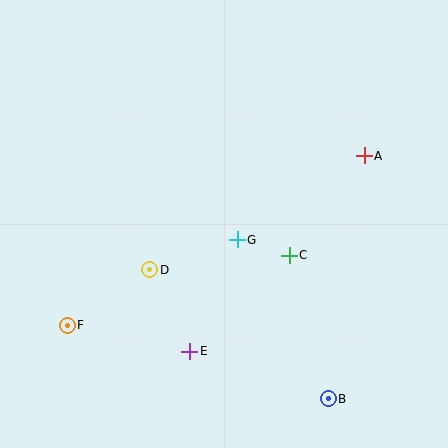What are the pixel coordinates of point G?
Point G is at (237, 240).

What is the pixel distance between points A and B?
The distance between A and B is 246 pixels.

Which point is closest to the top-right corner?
Point A is closest to the top-right corner.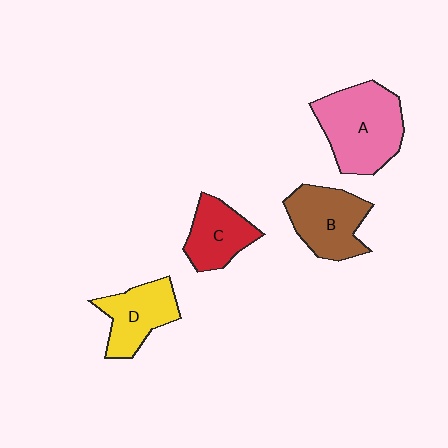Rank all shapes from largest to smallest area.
From largest to smallest: A (pink), B (brown), D (yellow), C (red).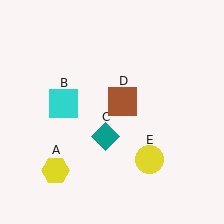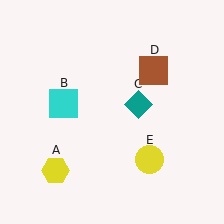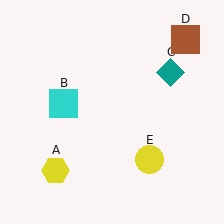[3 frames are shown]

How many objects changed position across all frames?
2 objects changed position: teal diamond (object C), brown square (object D).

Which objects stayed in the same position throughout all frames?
Yellow hexagon (object A) and cyan square (object B) and yellow circle (object E) remained stationary.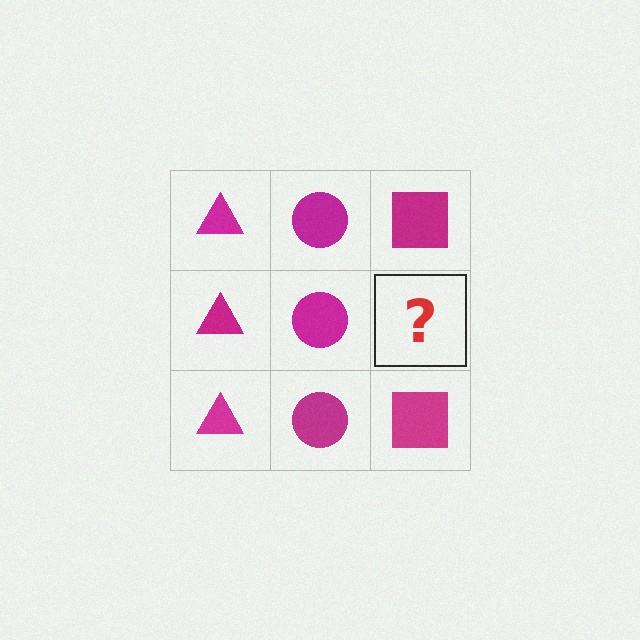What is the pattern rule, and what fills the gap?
The rule is that each column has a consistent shape. The gap should be filled with a magenta square.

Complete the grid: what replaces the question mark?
The question mark should be replaced with a magenta square.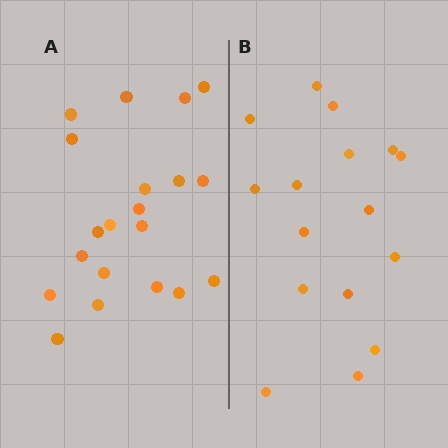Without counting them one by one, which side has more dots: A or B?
Region A (the left region) has more dots.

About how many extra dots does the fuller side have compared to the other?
Region A has about 4 more dots than region B.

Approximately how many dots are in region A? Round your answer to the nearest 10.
About 20 dots.